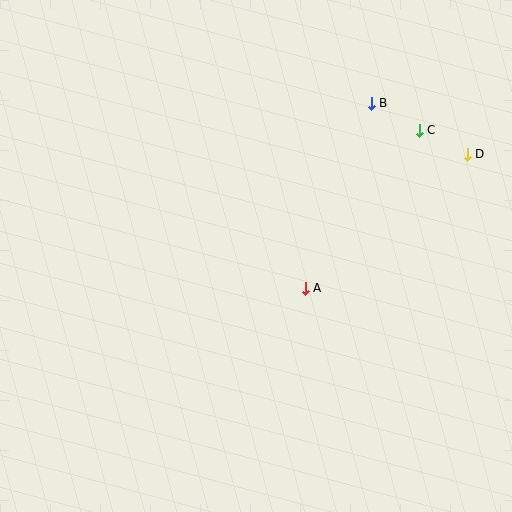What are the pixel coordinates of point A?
Point A is at (305, 288).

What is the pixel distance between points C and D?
The distance between C and D is 54 pixels.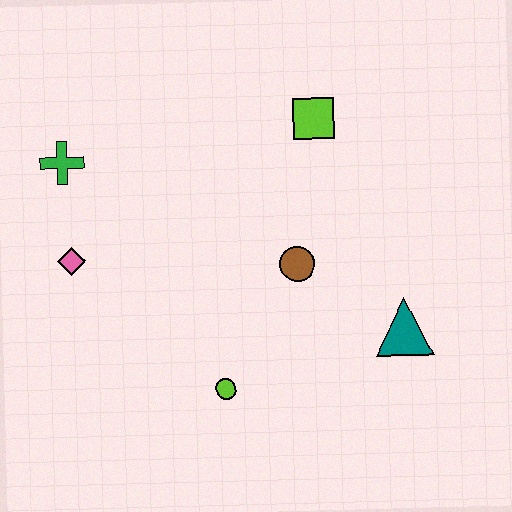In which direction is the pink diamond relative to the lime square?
The pink diamond is to the left of the lime square.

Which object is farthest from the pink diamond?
The teal triangle is farthest from the pink diamond.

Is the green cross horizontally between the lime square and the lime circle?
No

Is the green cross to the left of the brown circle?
Yes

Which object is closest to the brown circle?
The teal triangle is closest to the brown circle.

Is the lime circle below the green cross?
Yes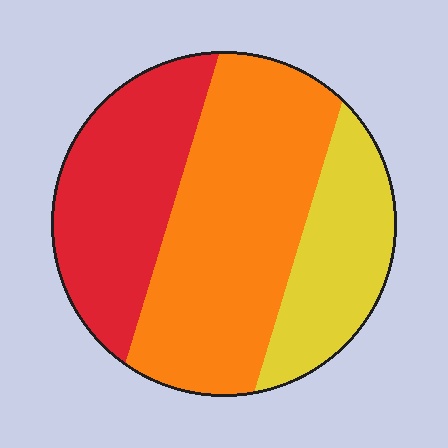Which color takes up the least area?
Yellow, at roughly 20%.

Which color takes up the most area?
Orange, at roughly 45%.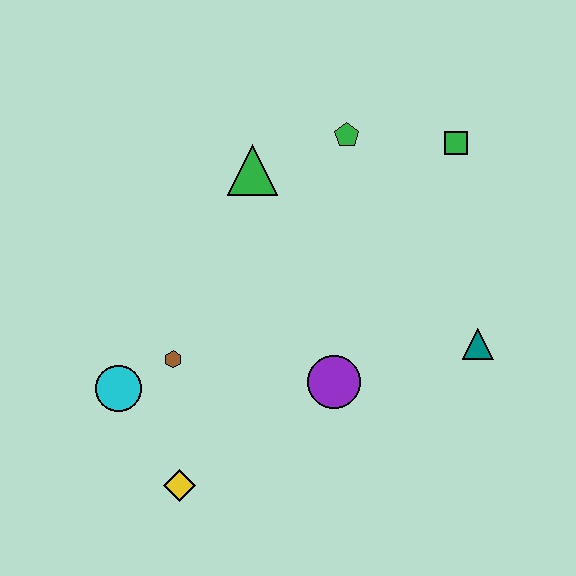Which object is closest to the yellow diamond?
The cyan circle is closest to the yellow diamond.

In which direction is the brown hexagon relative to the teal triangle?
The brown hexagon is to the left of the teal triangle.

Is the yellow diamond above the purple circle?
No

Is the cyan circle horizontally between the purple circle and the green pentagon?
No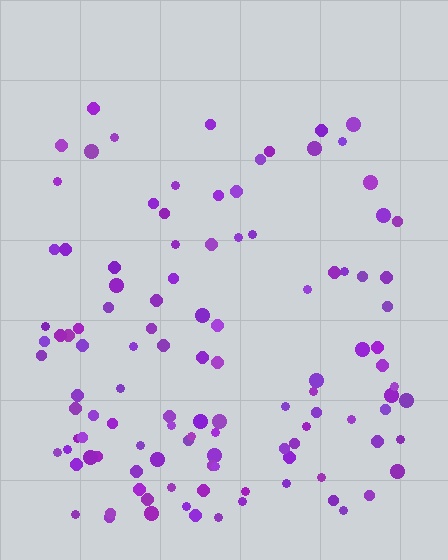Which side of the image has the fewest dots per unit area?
The top.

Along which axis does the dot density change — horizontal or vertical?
Vertical.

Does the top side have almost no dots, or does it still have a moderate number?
Still a moderate number, just noticeably fewer than the bottom.